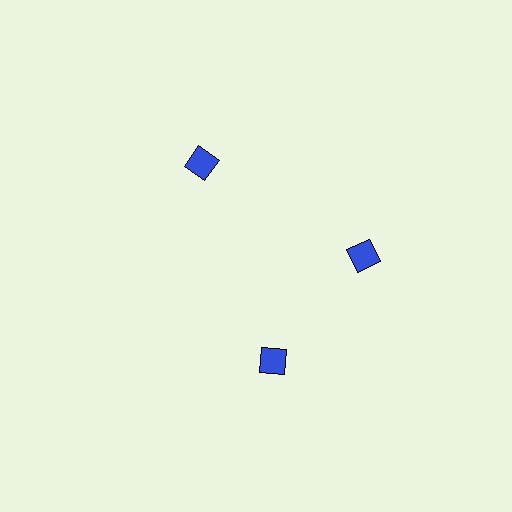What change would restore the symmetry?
The symmetry would be restored by rotating it back into even spacing with its neighbors so that all 3 diamonds sit at equal angles and equal distance from the center.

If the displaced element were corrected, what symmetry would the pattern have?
It would have 3-fold rotational symmetry — the pattern would map onto itself every 120 degrees.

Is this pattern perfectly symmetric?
No. The 3 blue diamonds are arranged in a ring, but one element near the 7 o'clock position is rotated out of alignment along the ring, breaking the 3-fold rotational symmetry.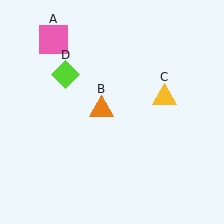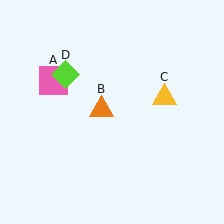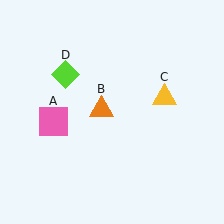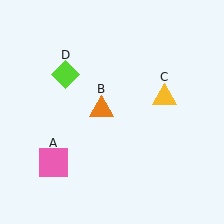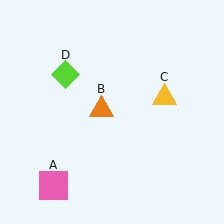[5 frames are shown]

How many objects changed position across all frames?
1 object changed position: pink square (object A).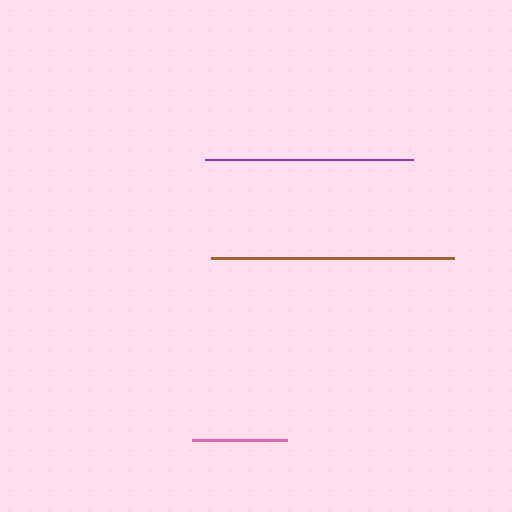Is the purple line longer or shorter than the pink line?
The purple line is longer than the pink line.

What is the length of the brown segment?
The brown segment is approximately 243 pixels long.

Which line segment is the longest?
The brown line is the longest at approximately 243 pixels.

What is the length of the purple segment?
The purple segment is approximately 208 pixels long.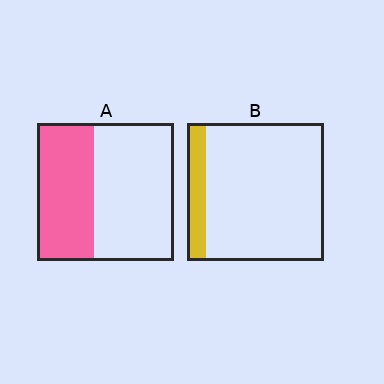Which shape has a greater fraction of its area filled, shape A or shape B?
Shape A.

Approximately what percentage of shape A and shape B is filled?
A is approximately 40% and B is approximately 15%.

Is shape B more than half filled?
No.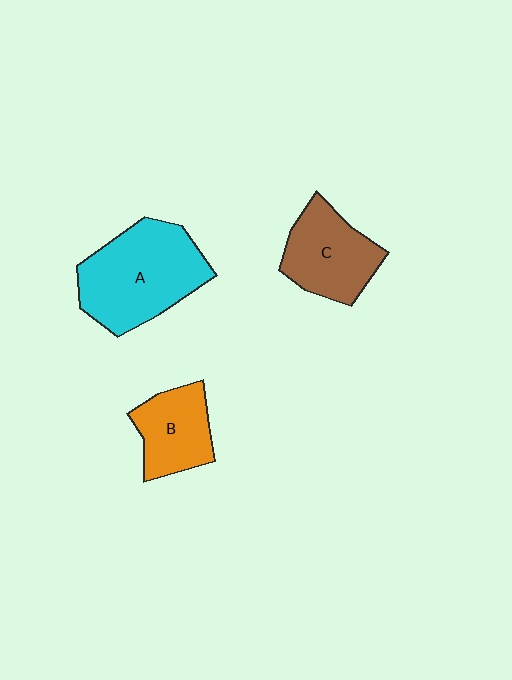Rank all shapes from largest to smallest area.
From largest to smallest: A (cyan), C (brown), B (orange).